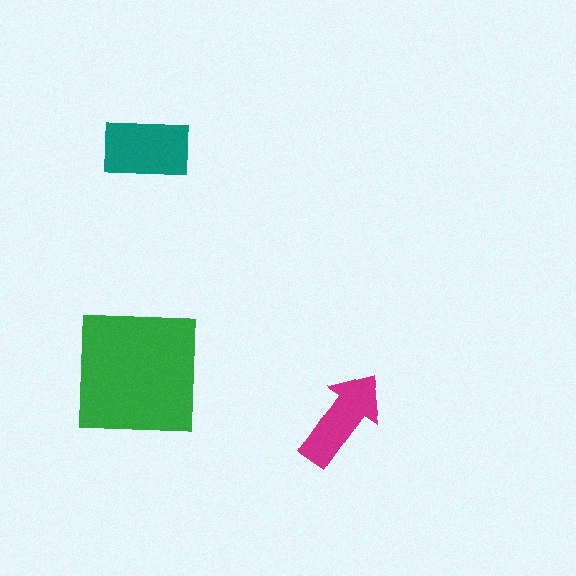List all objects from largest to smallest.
The green square, the teal rectangle, the magenta arrow.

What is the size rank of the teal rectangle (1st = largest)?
2nd.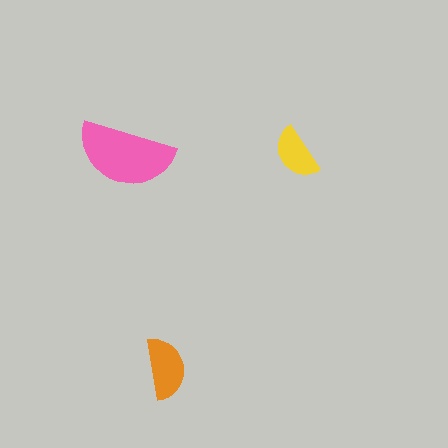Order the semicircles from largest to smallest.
the pink one, the orange one, the yellow one.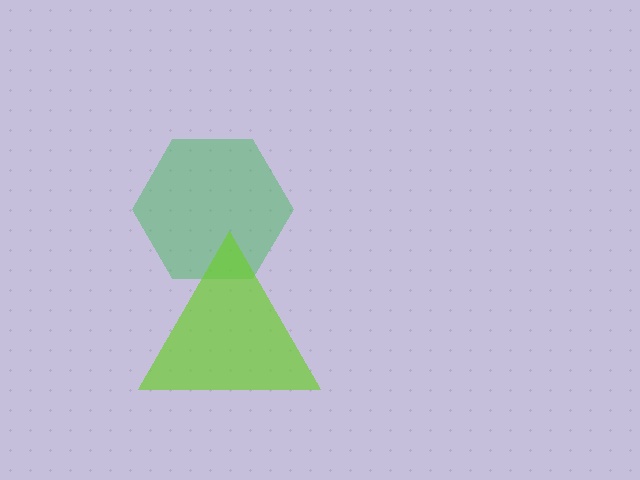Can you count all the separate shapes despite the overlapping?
Yes, there are 2 separate shapes.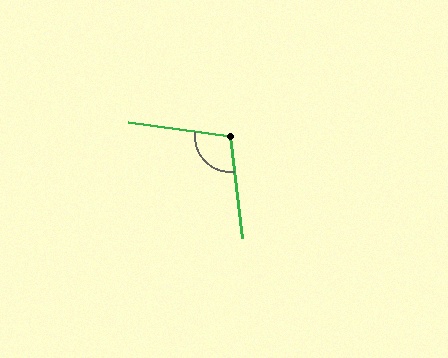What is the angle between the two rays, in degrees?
Approximately 104 degrees.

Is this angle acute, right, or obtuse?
It is obtuse.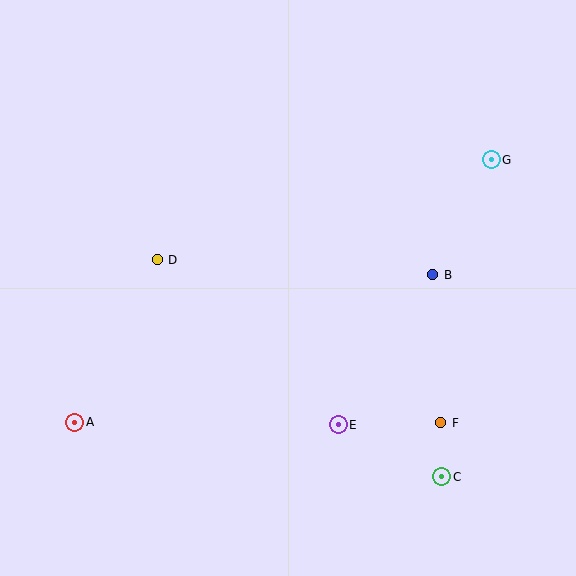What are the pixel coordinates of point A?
Point A is at (75, 422).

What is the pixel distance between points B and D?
The distance between B and D is 276 pixels.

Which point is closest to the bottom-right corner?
Point C is closest to the bottom-right corner.